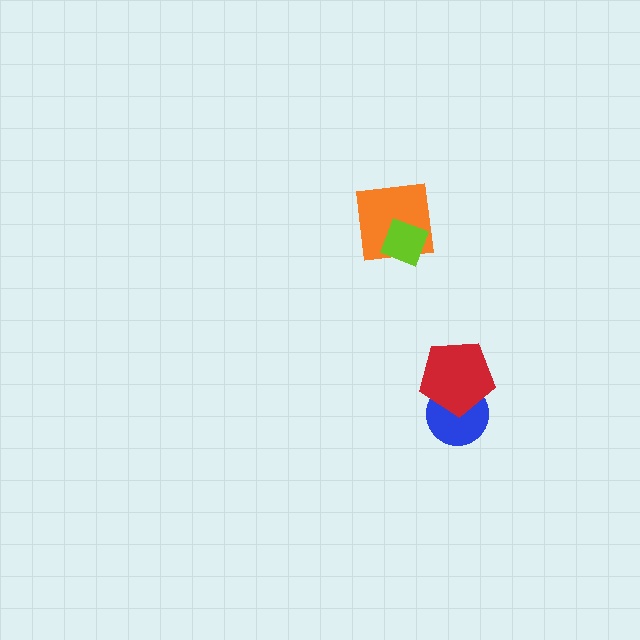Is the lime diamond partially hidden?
No, no other shape covers it.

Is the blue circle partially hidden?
Yes, it is partially covered by another shape.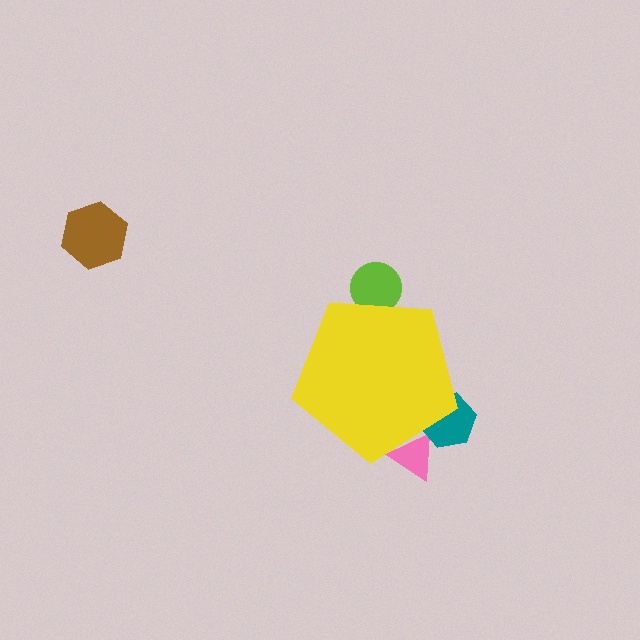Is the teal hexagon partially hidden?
Yes, the teal hexagon is partially hidden behind the yellow pentagon.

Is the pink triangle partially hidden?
Yes, the pink triangle is partially hidden behind the yellow pentagon.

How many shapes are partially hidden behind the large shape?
3 shapes are partially hidden.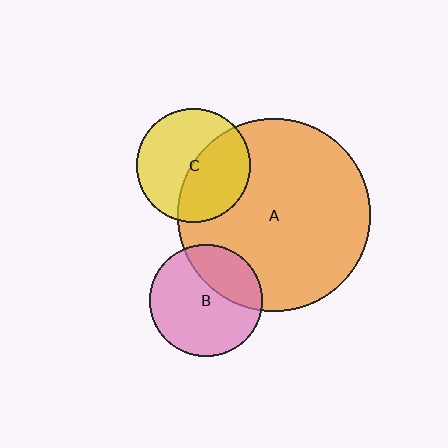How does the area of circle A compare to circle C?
Approximately 2.9 times.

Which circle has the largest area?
Circle A (orange).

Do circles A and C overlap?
Yes.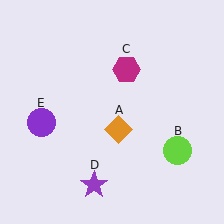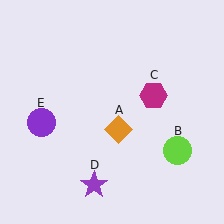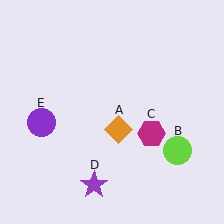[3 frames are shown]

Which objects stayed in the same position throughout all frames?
Orange diamond (object A) and lime circle (object B) and purple star (object D) and purple circle (object E) remained stationary.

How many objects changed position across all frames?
1 object changed position: magenta hexagon (object C).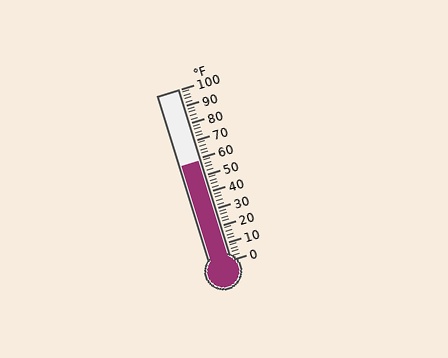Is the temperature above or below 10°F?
The temperature is above 10°F.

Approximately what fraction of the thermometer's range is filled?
The thermometer is filled to approximately 60% of its range.